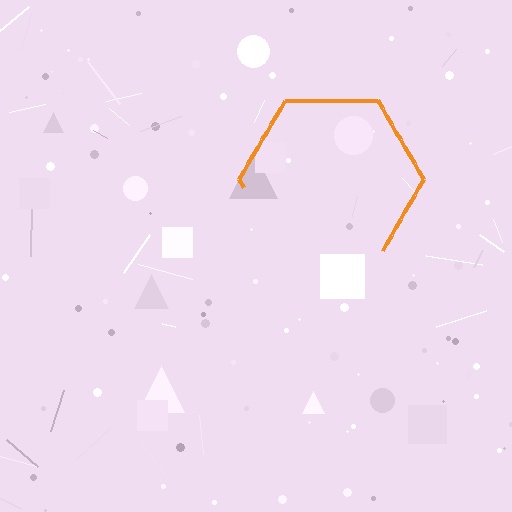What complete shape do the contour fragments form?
The contour fragments form a hexagon.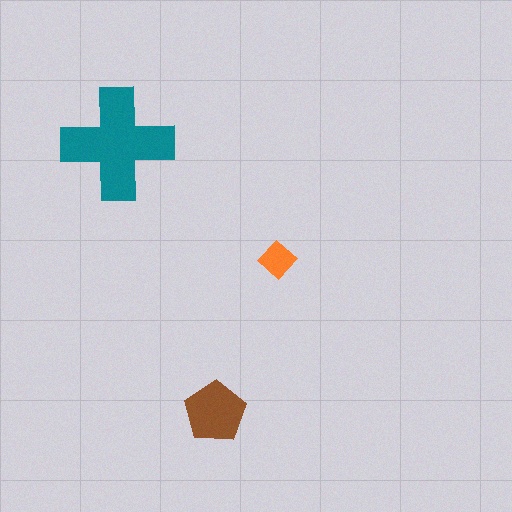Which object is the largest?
The teal cross.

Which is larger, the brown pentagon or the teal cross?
The teal cross.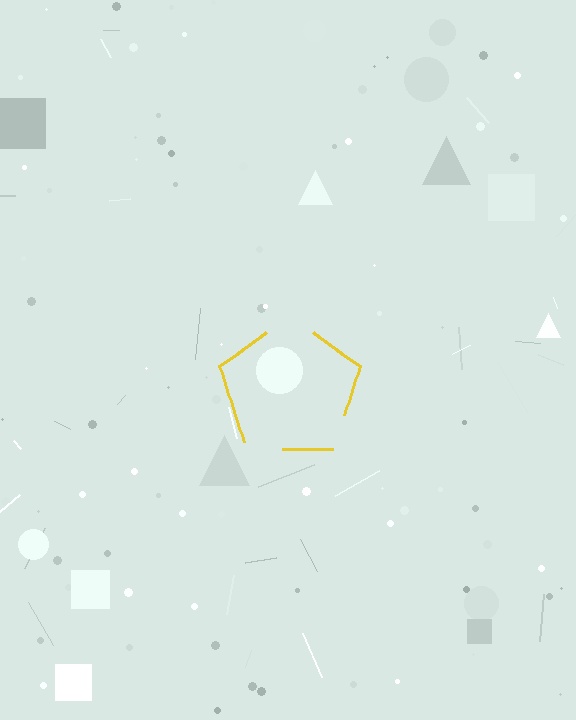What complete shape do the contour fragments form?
The contour fragments form a pentagon.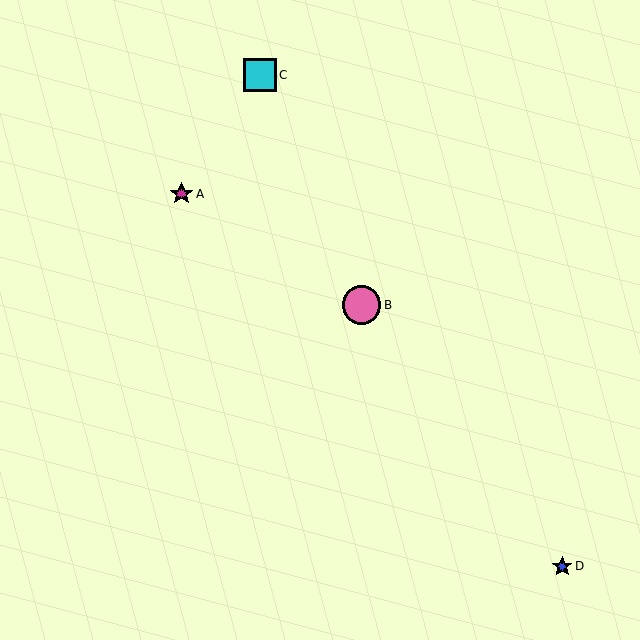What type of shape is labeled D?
Shape D is a blue star.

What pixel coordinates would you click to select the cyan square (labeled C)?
Click at (260, 75) to select the cyan square C.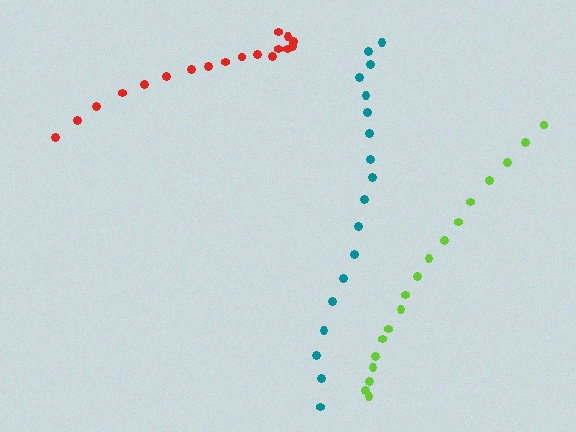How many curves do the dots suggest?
There are 3 distinct paths.